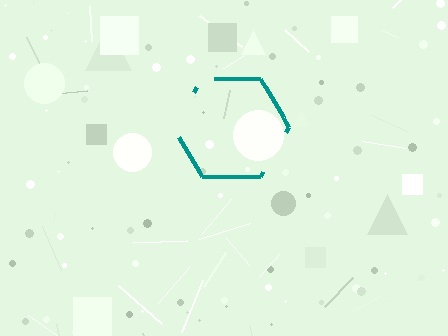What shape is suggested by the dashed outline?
The dashed outline suggests a hexagon.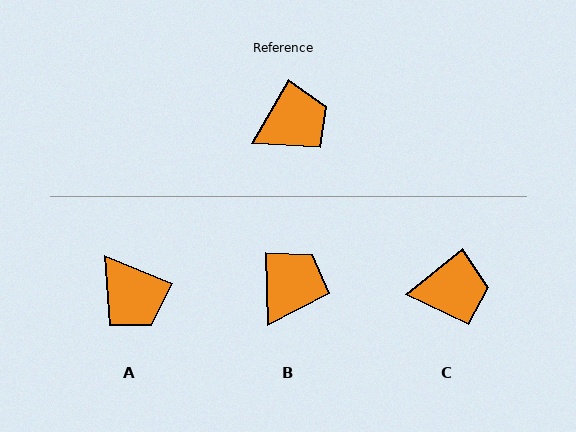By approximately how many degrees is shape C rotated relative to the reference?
Approximately 21 degrees clockwise.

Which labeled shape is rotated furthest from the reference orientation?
A, about 82 degrees away.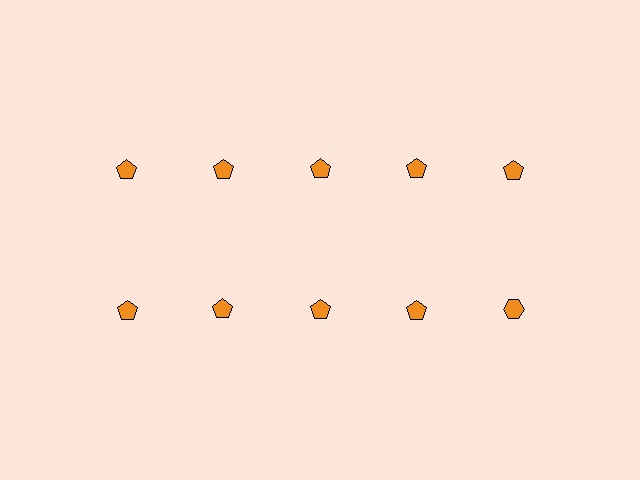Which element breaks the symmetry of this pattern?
The orange hexagon in the second row, rightmost column breaks the symmetry. All other shapes are orange pentagons.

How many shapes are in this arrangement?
There are 10 shapes arranged in a grid pattern.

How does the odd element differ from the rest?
It has a different shape: hexagon instead of pentagon.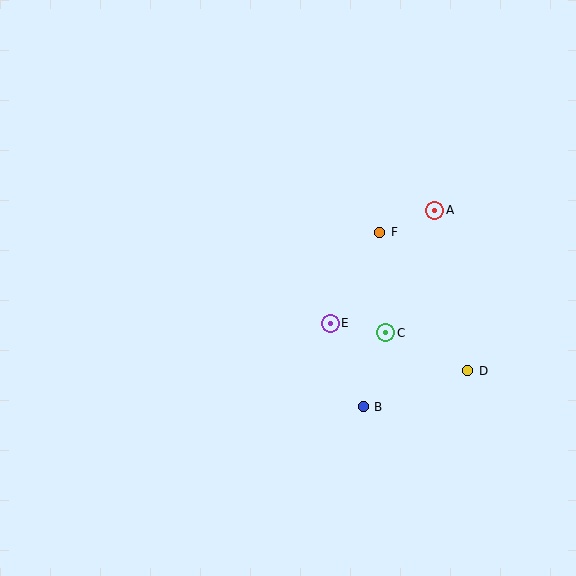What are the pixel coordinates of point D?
Point D is at (468, 371).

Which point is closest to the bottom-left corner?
Point B is closest to the bottom-left corner.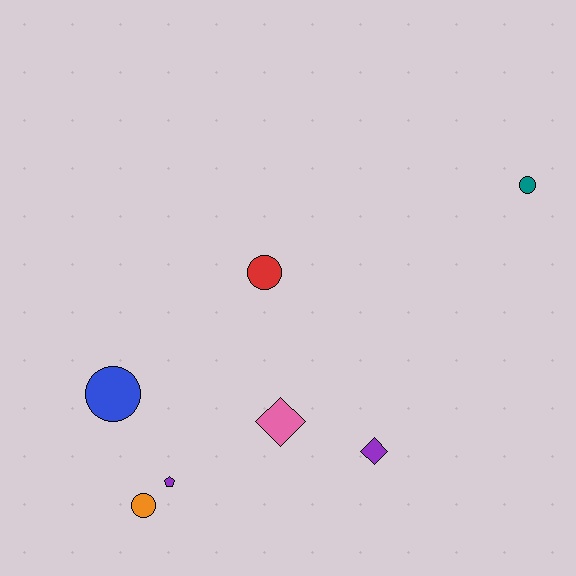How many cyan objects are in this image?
There are no cyan objects.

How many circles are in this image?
There are 4 circles.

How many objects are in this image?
There are 7 objects.